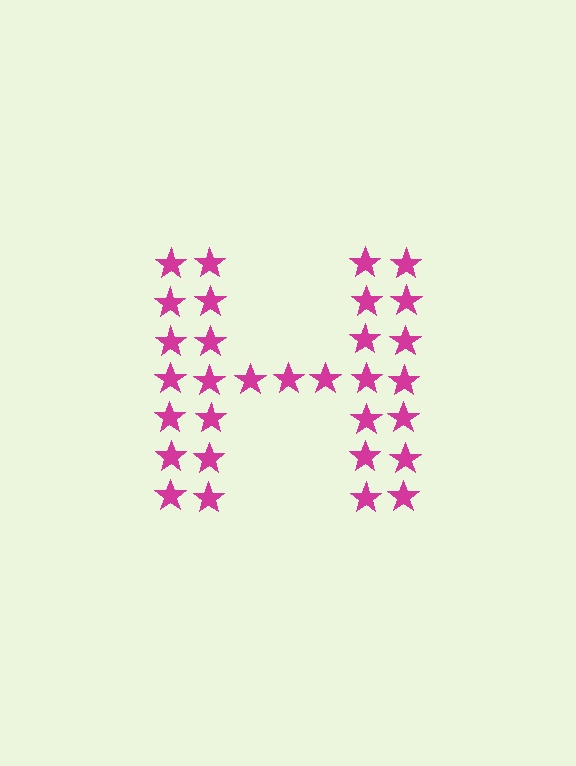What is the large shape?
The large shape is the letter H.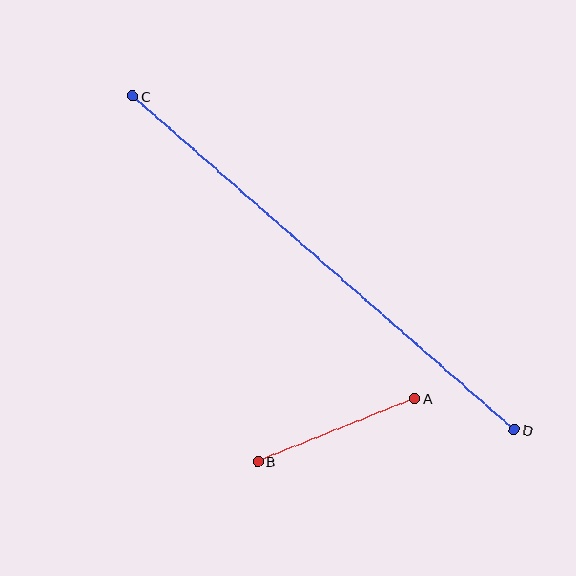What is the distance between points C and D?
The distance is approximately 507 pixels.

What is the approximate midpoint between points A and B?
The midpoint is at approximately (336, 430) pixels.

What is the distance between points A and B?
The distance is approximately 169 pixels.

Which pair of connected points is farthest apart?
Points C and D are farthest apart.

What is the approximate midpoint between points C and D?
The midpoint is at approximately (323, 263) pixels.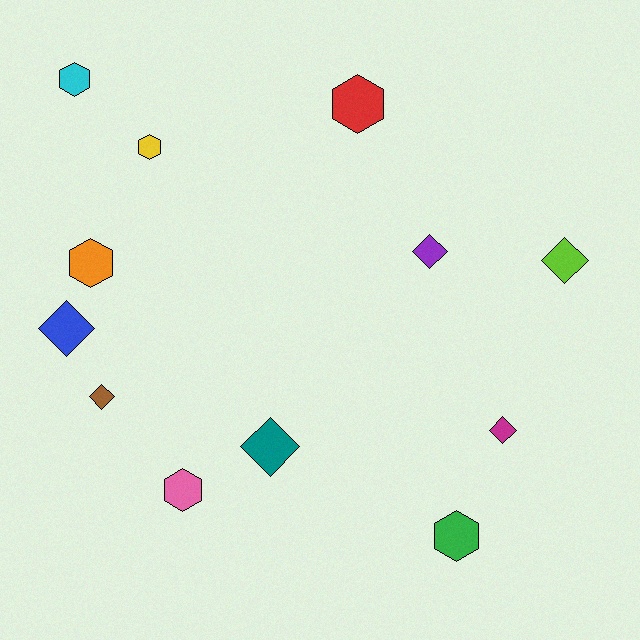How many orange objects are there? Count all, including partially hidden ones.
There is 1 orange object.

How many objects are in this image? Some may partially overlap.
There are 12 objects.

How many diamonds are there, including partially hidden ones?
There are 6 diamonds.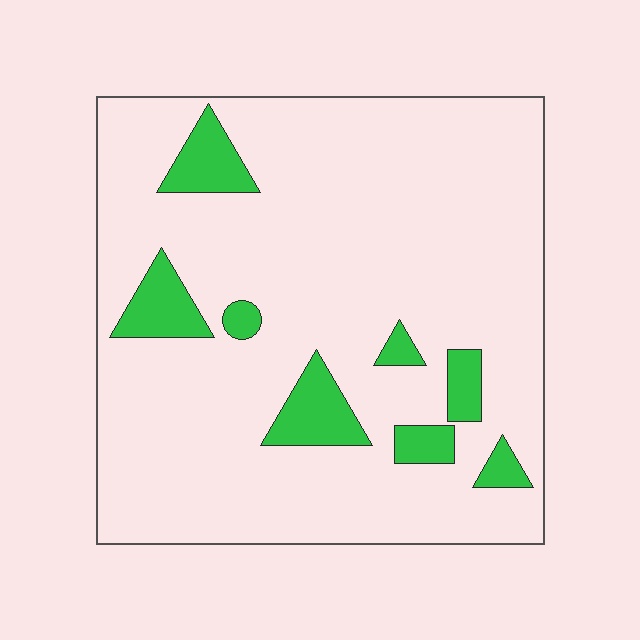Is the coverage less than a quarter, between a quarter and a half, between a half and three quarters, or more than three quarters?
Less than a quarter.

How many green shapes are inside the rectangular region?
8.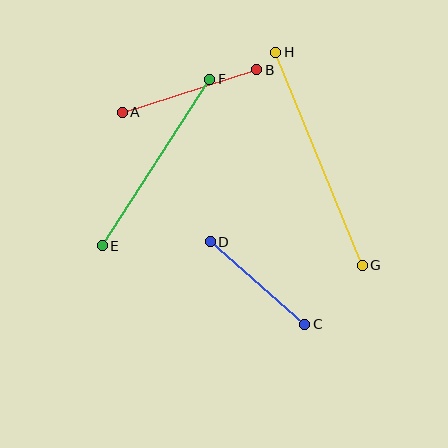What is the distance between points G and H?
The distance is approximately 230 pixels.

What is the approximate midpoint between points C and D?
The midpoint is at approximately (258, 283) pixels.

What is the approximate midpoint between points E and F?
The midpoint is at approximately (156, 163) pixels.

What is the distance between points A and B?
The distance is approximately 141 pixels.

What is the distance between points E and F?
The distance is approximately 198 pixels.